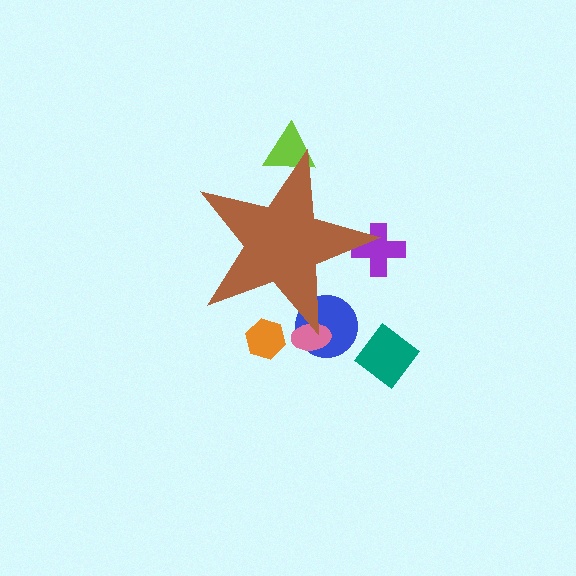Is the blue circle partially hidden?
Yes, the blue circle is partially hidden behind the brown star.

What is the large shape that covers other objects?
A brown star.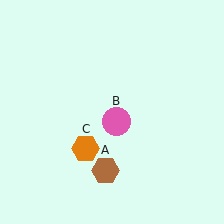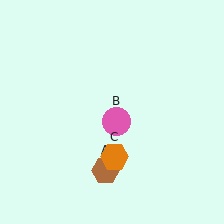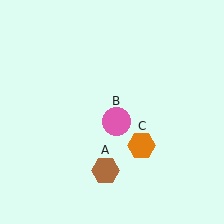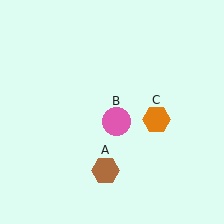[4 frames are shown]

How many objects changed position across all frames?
1 object changed position: orange hexagon (object C).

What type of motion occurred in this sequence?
The orange hexagon (object C) rotated counterclockwise around the center of the scene.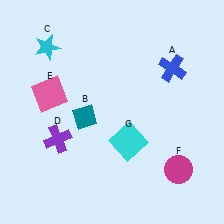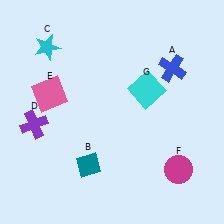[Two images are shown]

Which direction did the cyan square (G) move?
The cyan square (G) moved up.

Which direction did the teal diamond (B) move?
The teal diamond (B) moved down.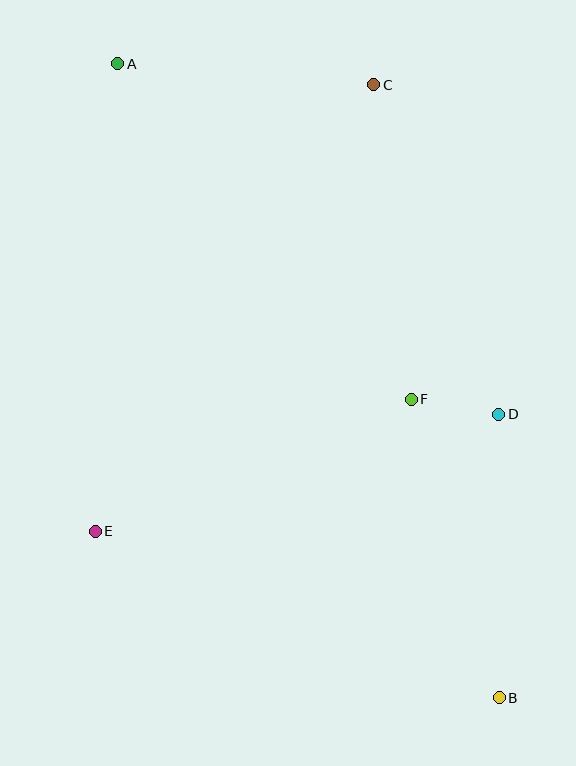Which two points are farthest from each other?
Points A and B are farthest from each other.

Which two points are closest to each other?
Points D and F are closest to each other.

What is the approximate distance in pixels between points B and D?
The distance between B and D is approximately 283 pixels.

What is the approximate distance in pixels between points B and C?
The distance between B and C is approximately 625 pixels.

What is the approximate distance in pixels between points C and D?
The distance between C and D is approximately 352 pixels.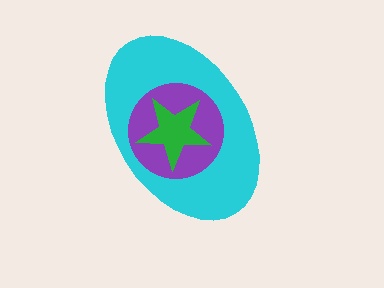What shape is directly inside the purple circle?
The green star.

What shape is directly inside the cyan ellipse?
The purple circle.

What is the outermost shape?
The cyan ellipse.